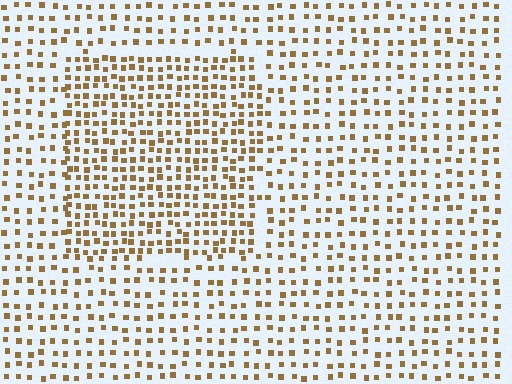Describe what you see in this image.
The image contains small brown elements arranged at two different densities. A rectangle-shaped region is visible where the elements are more densely packed than the surrounding area.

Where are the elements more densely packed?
The elements are more densely packed inside the rectangle boundary.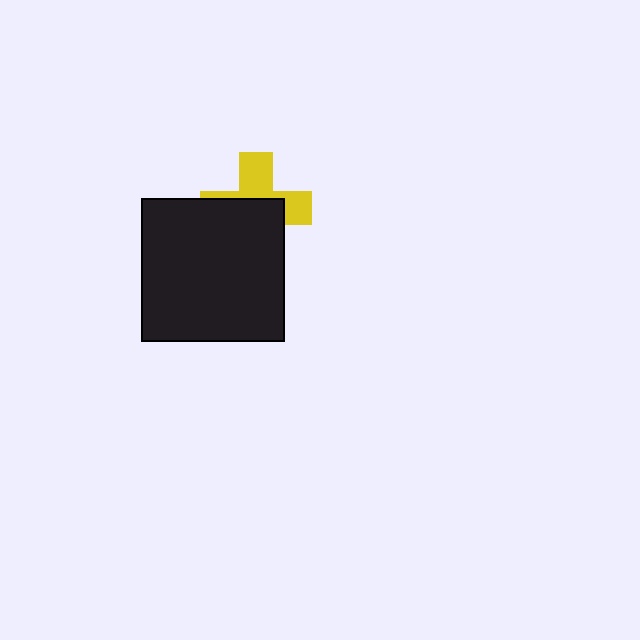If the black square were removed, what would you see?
You would see the complete yellow cross.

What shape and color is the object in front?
The object in front is a black square.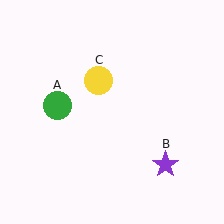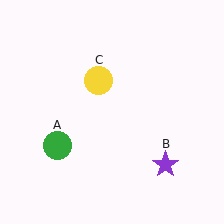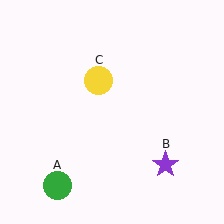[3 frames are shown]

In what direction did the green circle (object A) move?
The green circle (object A) moved down.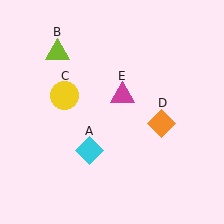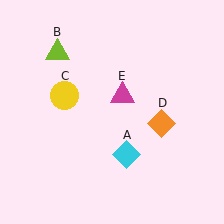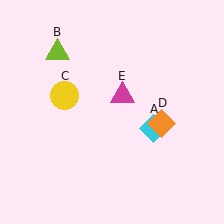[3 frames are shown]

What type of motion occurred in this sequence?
The cyan diamond (object A) rotated counterclockwise around the center of the scene.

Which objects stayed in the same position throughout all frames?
Lime triangle (object B) and yellow circle (object C) and orange diamond (object D) and magenta triangle (object E) remained stationary.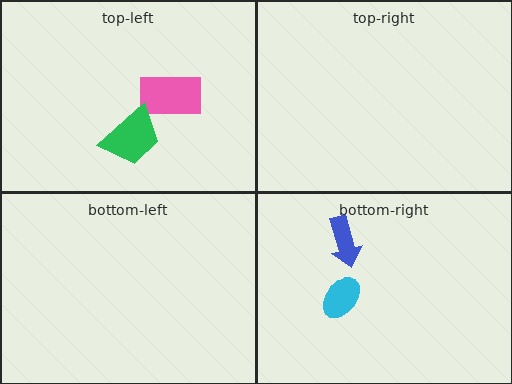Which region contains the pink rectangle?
The top-left region.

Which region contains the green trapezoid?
The top-left region.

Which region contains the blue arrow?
The bottom-right region.